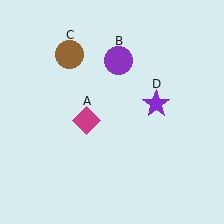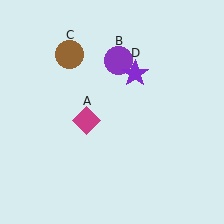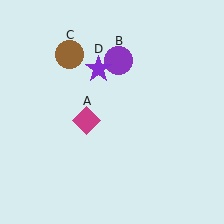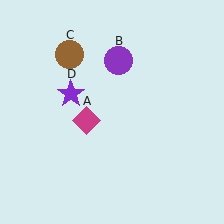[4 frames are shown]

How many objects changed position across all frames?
1 object changed position: purple star (object D).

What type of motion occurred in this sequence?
The purple star (object D) rotated counterclockwise around the center of the scene.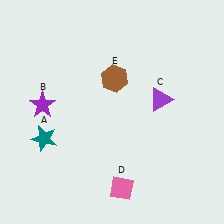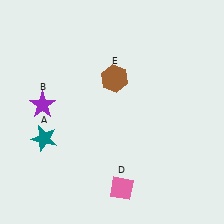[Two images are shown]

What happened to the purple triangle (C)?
The purple triangle (C) was removed in Image 2. It was in the top-right area of Image 1.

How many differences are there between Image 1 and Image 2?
There is 1 difference between the two images.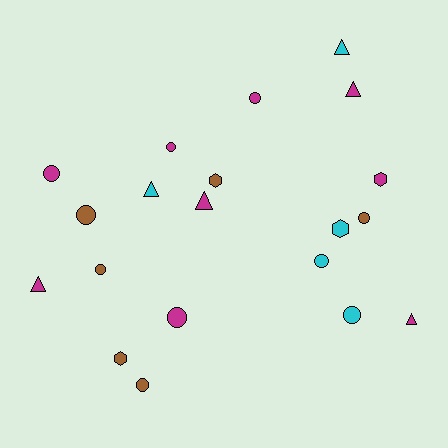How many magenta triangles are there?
There are 4 magenta triangles.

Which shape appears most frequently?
Circle, with 10 objects.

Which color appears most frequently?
Magenta, with 9 objects.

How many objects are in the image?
There are 20 objects.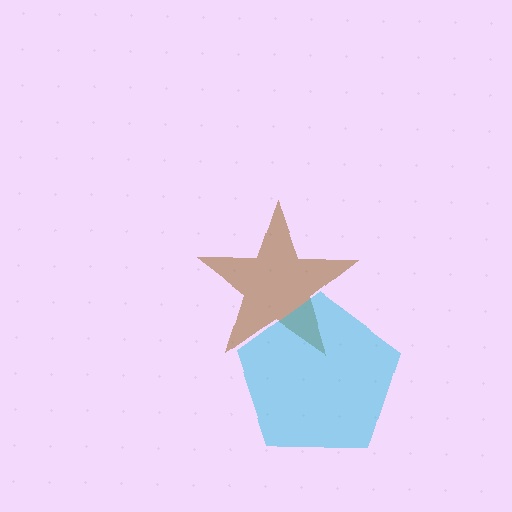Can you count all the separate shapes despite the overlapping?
Yes, there are 2 separate shapes.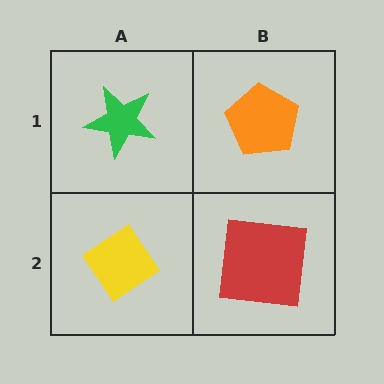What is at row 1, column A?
A green star.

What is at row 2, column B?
A red square.